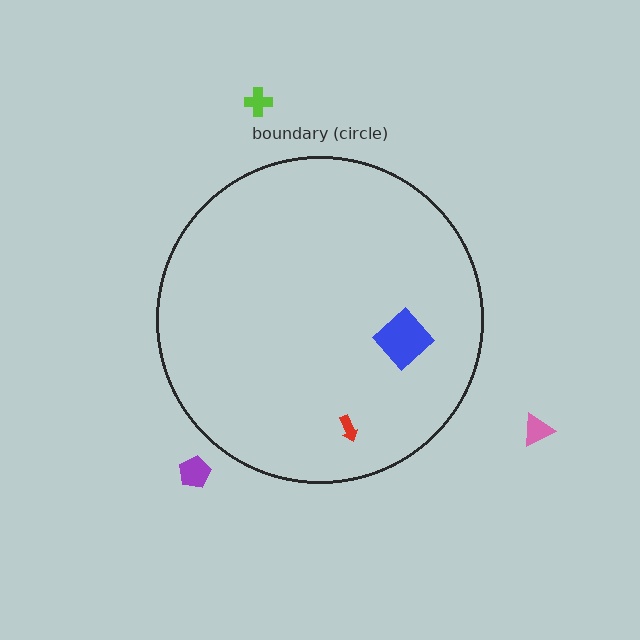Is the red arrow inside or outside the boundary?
Inside.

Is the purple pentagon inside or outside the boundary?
Outside.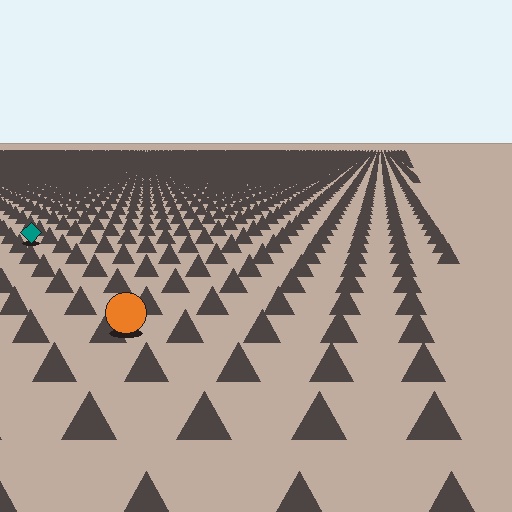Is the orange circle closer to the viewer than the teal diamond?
Yes. The orange circle is closer — you can tell from the texture gradient: the ground texture is coarser near it.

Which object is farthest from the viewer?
The teal diamond is farthest from the viewer. It appears smaller and the ground texture around it is denser.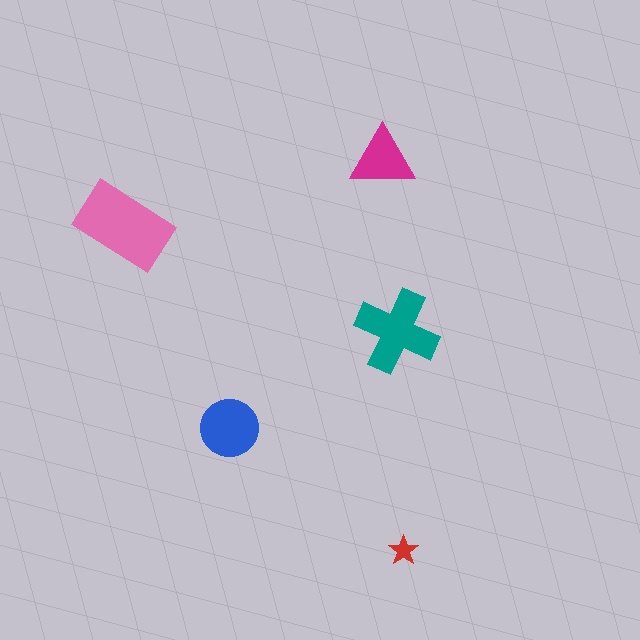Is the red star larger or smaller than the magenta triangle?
Smaller.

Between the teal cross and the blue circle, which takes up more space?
The teal cross.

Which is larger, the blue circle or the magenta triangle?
The blue circle.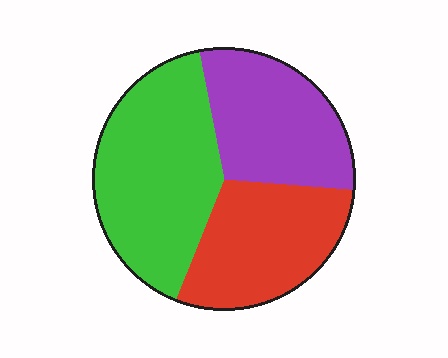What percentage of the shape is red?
Red covers about 30% of the shape.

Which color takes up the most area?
Green, at roughly 40%.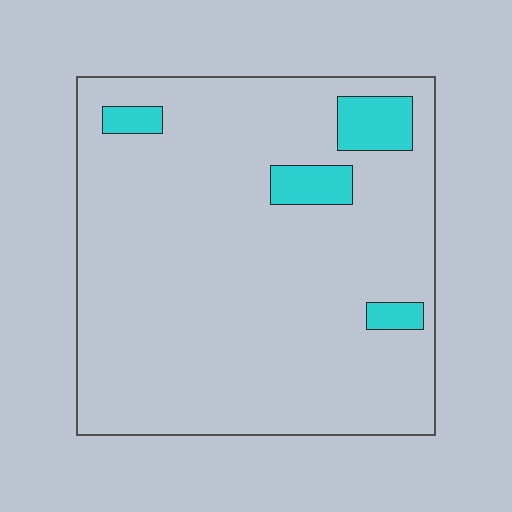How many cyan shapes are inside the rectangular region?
4.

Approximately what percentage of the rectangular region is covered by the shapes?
Approximately 10%.